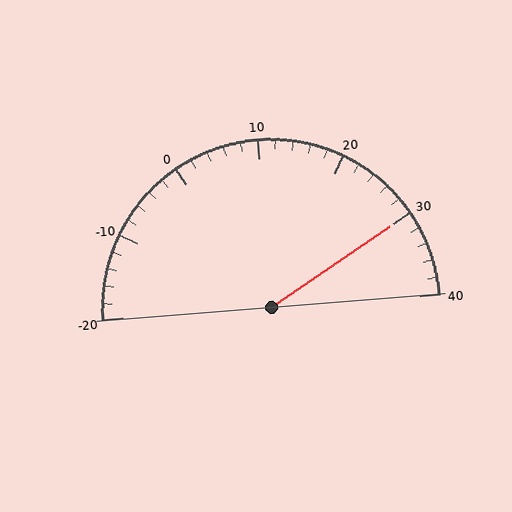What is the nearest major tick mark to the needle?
The nearest major tick mark is 30.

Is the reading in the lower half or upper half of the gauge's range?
The reading is in the upper half of the range (-20 to 40).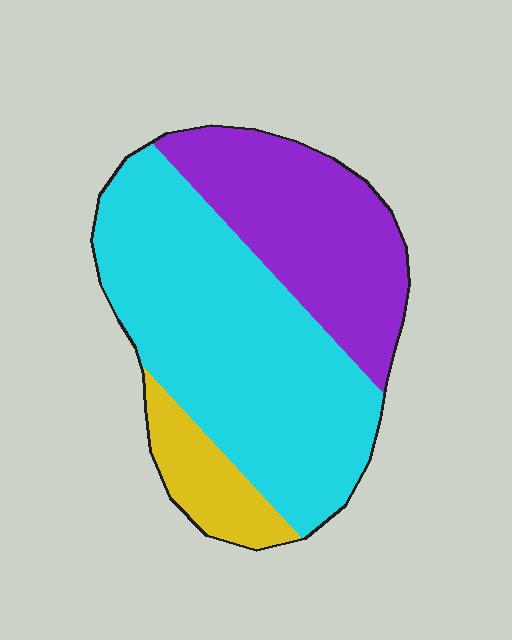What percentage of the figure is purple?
Purple covers 32% of the figure.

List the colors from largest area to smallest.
From largest to smallest: cyan, purple, yellow.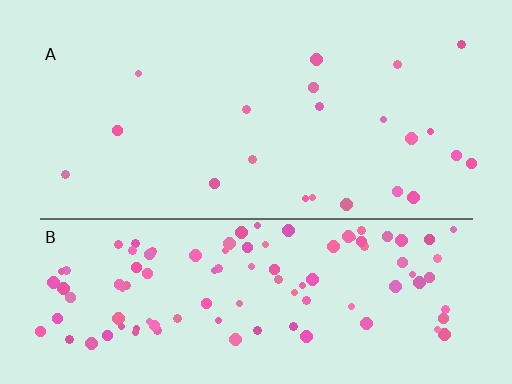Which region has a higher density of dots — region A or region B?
B (the bottom).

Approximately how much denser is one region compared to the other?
Approximately 5.1× — region B over region A.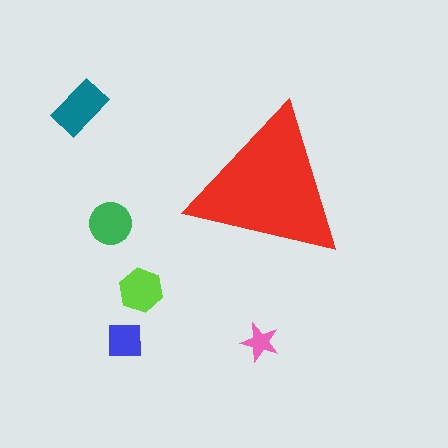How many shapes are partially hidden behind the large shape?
0 shapes are partially hidden.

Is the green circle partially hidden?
No, the green circle is fully visible.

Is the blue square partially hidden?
No, the blue square is fully visible.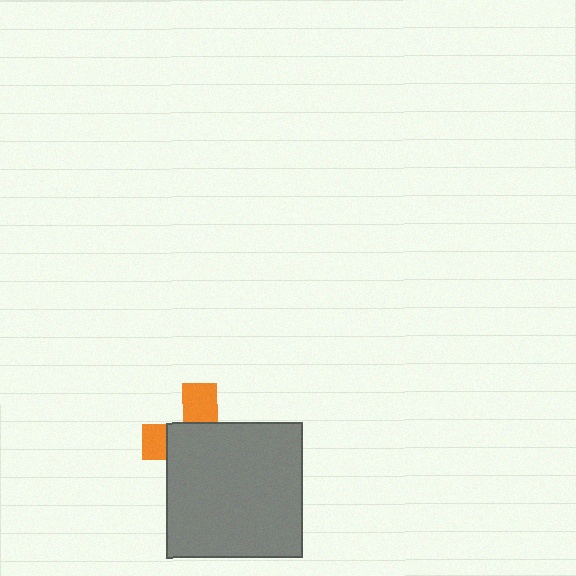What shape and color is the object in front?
The object in front is a gray square.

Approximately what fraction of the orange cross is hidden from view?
Roughly 68% of the orange cross is hidden behind the gray square.